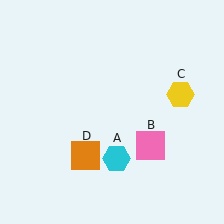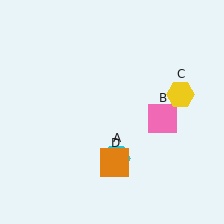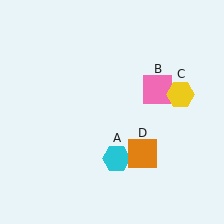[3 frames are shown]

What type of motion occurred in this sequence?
The pink square (object B), orange square (object D) rotated counterclockwise around the center of the scene.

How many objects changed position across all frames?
2 objects changed position: pink square (object B), orange square (object D).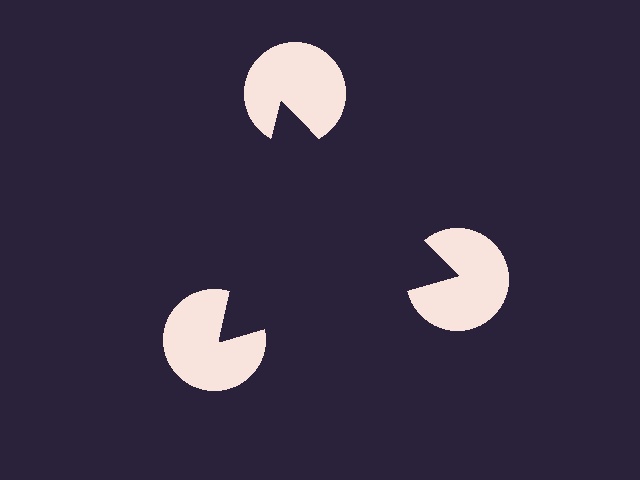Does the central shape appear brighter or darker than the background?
It typically appears slightly darker than the background, even though no actual brightness change is drawn.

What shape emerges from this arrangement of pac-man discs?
An illusory triangle — its edges are inferred from the aligned wedge cuts in the pac-man discs, not physically drawn.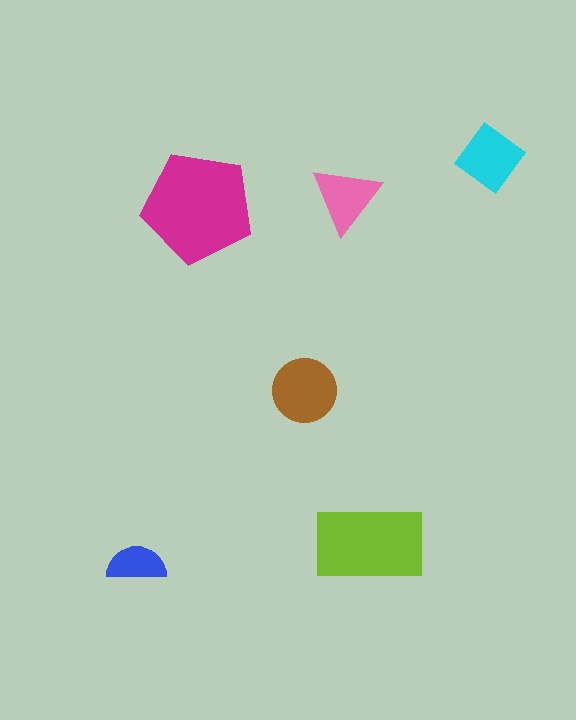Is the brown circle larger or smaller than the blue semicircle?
Larger.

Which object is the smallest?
The blue semicircle.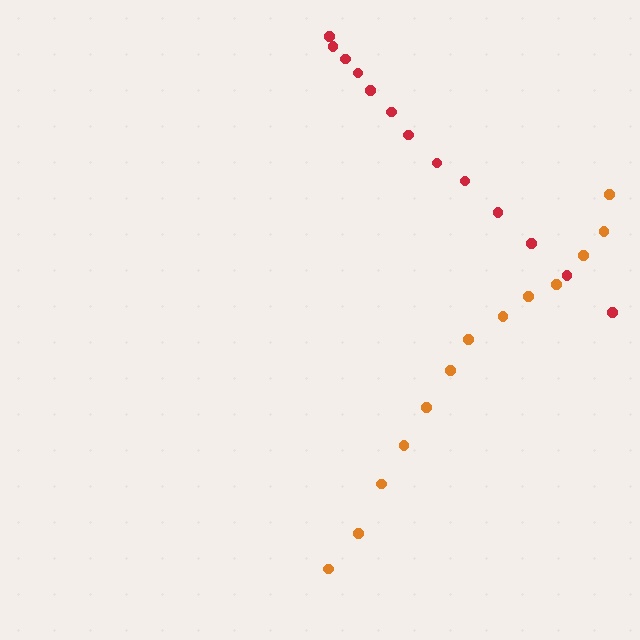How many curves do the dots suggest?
There are 2 distinct paths.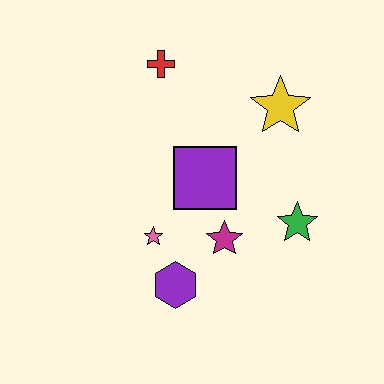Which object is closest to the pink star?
The purple hexagon is closest to the pink star.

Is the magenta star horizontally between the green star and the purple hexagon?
Yes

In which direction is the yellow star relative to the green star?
The yellow star is above the green star.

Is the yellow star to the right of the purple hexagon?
Yes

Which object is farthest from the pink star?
The yellow star is farthest from the pink star.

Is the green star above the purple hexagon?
Yes